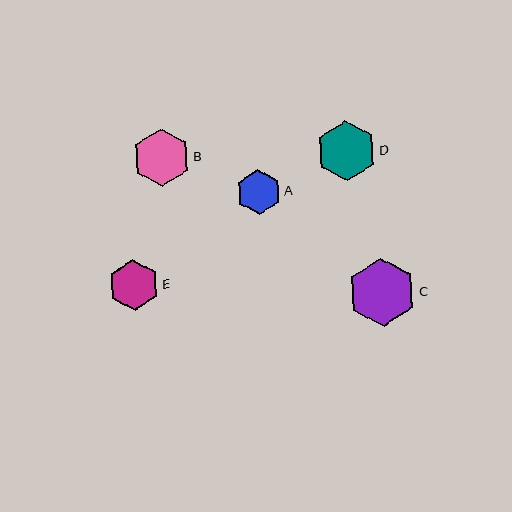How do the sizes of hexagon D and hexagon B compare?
Hexagon D and hexagon B are approximately the same size.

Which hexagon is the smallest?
Hexagon A is the smallest with a size of approximately 45 pixels.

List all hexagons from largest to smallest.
From largest to smallest: C, D, B, E, A.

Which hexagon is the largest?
Hexagon C is the largest with a size of approximately 68 pixels.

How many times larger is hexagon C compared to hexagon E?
Hexagon C is approximately 1.3 times the size of hexagon E.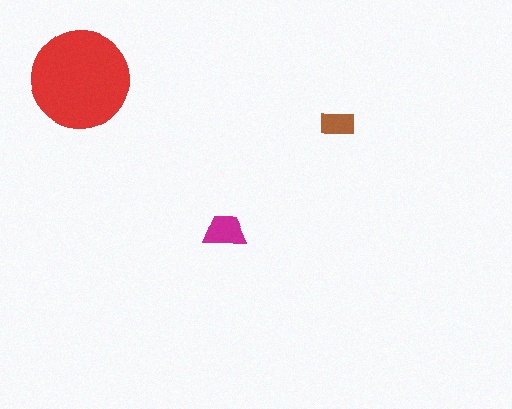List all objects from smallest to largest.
The brown rectangle, the magenta trapezoid, the red circle.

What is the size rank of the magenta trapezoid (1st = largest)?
2nd.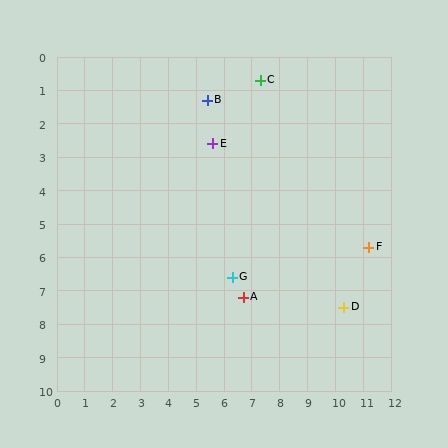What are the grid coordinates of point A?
Point A is at approximately (6.7, 7.2).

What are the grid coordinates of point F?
Point F is at approximately (11.2, 5.7).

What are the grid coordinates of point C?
Point C is at approximately (7.3, 0.7).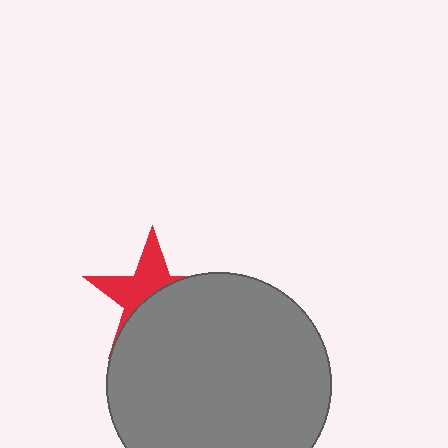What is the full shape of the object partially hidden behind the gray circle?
The partially hidden object is a red star.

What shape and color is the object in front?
The object in front is a gray circle.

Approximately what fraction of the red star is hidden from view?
Roughly 55% of the red star is hidden behind the gray circle.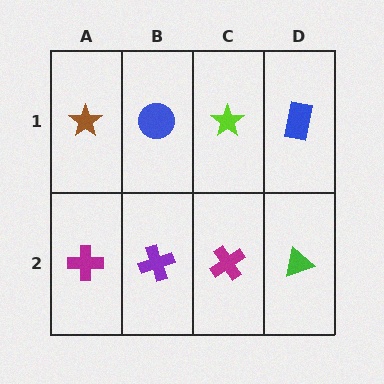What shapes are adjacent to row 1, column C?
A magenta cross (row 2, column C), a blue circle (row 1, column B), a blue rectangle (row 1, column D).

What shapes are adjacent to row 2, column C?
A lime star (row 1, column C), a purple cross (row 2, column B), a green triangle (row 2, column D).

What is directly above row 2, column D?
A blue rectangle.